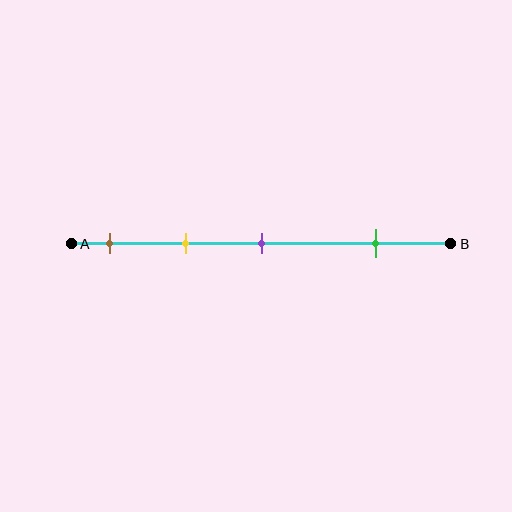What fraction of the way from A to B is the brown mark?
The brown mark is approximately 10% (0.1) of the way from A to B.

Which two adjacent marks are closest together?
The brown and yellow marks are the closest adjacent pair.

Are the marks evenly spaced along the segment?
No, the marks are not evenly spaced.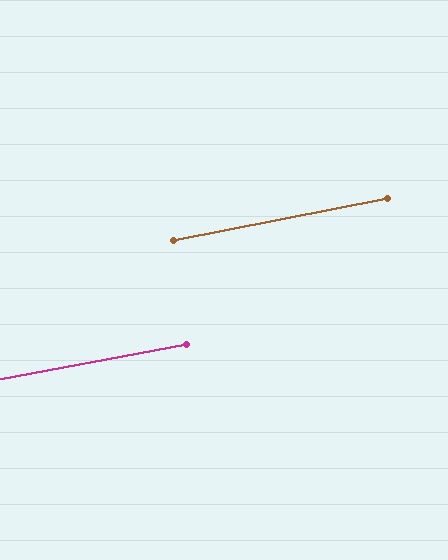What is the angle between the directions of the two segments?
Approximately 0 degrees.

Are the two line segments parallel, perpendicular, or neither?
Parallel — their directions differ by only 0.4°.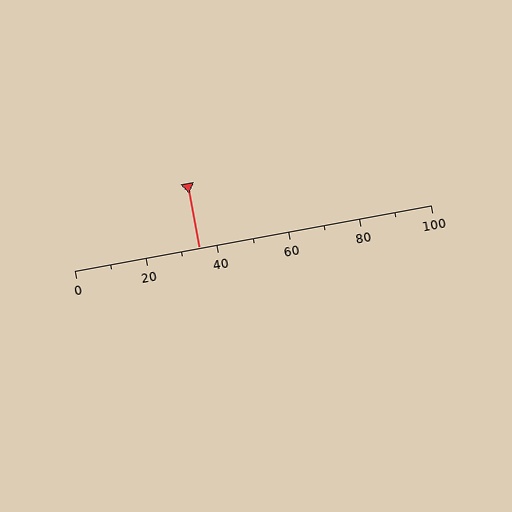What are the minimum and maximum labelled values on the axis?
The axis runs from 0 to 100.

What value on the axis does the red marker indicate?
The marker indicates approximately 35.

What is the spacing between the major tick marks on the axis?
The major ticks are spaced 20 apart.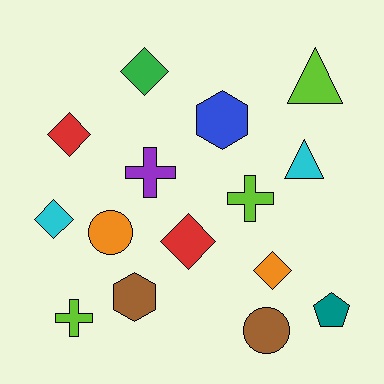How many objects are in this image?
There are 15 objects.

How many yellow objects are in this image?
There are no yellow objects.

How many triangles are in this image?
There are 2 triangles.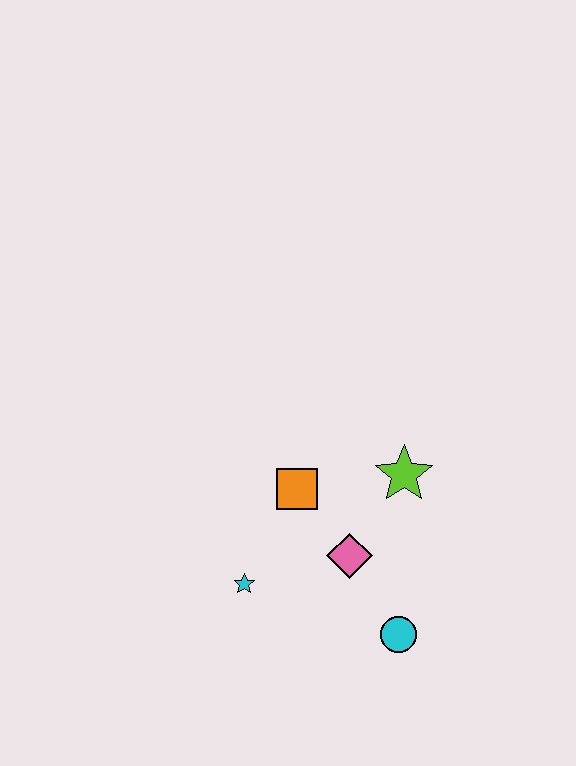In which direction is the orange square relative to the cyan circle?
The orange square is above the cyan circle.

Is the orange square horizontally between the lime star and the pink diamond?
No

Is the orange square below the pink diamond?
No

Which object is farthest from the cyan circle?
The orange square is farthest from the cyan circle.